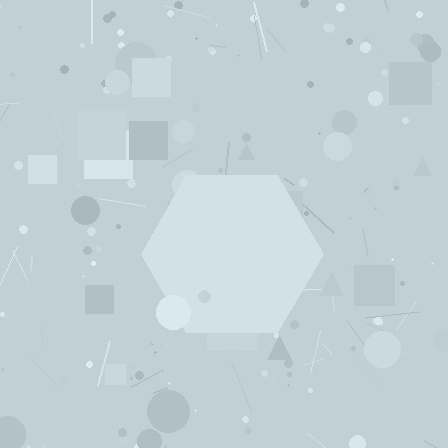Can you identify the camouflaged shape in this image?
The camouflaged shape is a hexagon.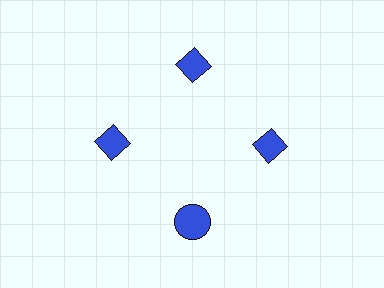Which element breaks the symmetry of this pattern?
The blue circle at roughly the 6 o'clock position breaks the symmetry. All other shapes are blue diamonds.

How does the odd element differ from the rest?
It has a different shape: circle instead of diamond.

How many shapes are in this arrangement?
There are 4 shapes arranged in a ring pattern.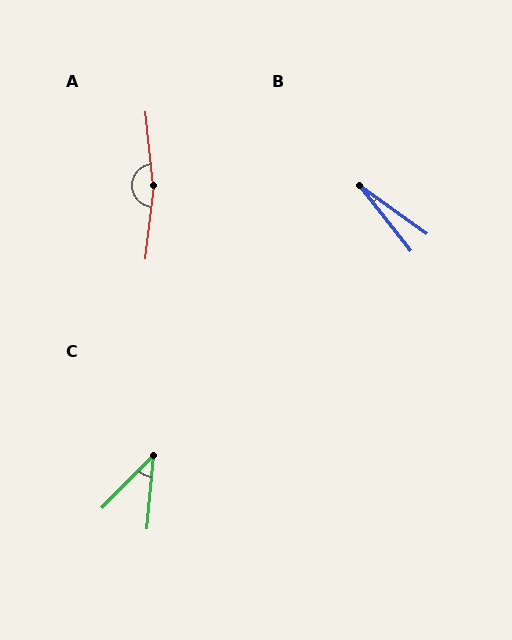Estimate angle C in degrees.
Approximately 39 degrees.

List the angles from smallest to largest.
B (16°), C (39°), A (168°).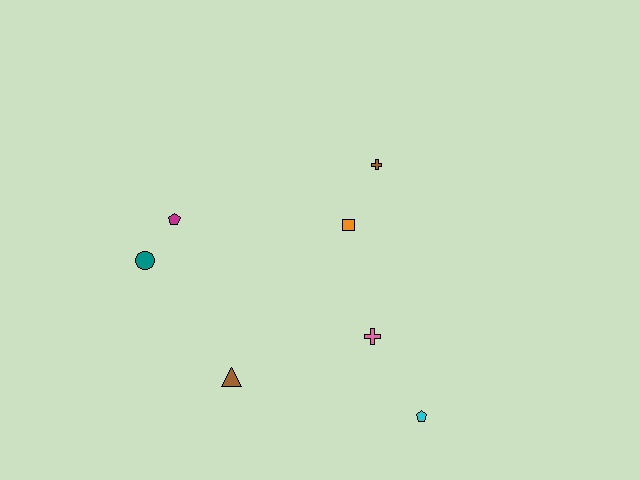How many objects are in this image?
There are 7 objects.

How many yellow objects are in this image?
There are no yellow objects.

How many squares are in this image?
There is 1 square.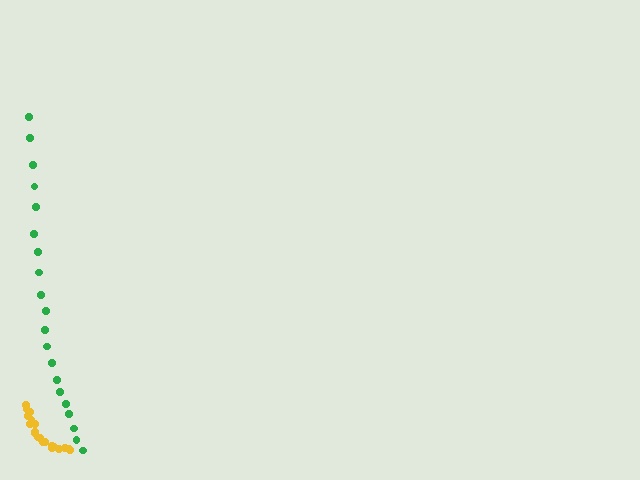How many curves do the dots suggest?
There are 2 distinct paths.